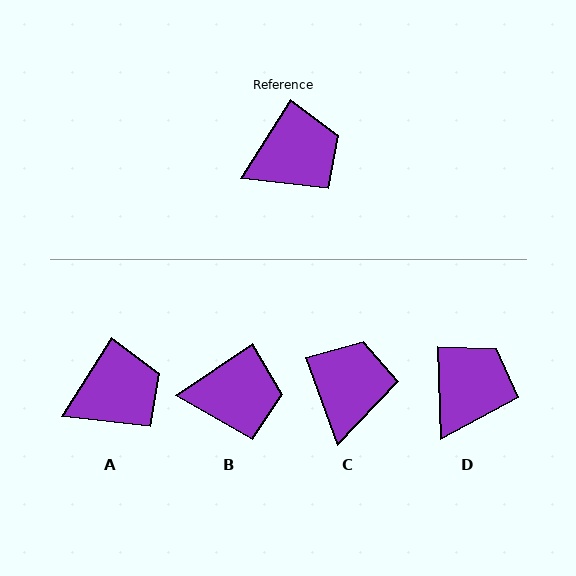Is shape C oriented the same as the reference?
No, it is off by about 52 degrees.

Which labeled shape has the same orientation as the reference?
A.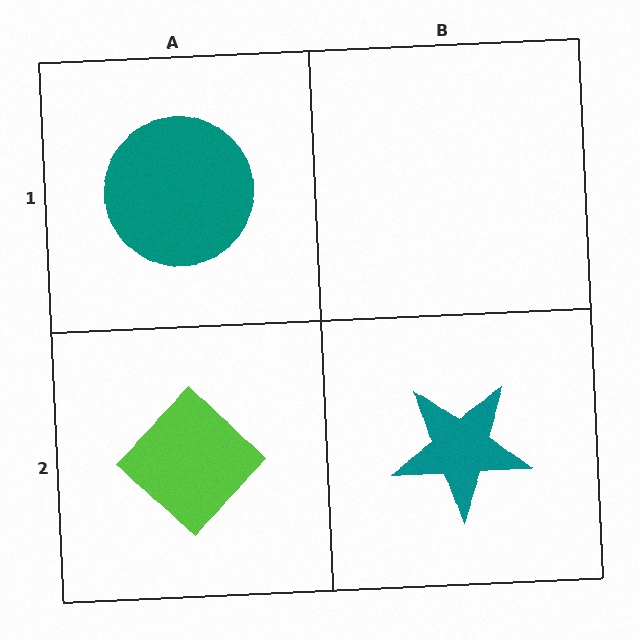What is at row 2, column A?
A lime diamond.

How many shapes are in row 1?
1 shape.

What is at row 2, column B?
A teal star.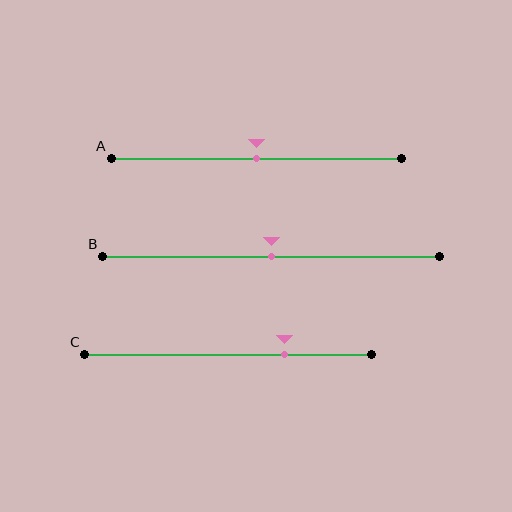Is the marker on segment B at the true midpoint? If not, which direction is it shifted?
Yes, the marker on segment B is at the true midpoint.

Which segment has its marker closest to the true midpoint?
Segment A has its marker closest to the true midpoint.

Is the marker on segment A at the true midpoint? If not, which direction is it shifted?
Yes, the marker on segment A is at the true midpoint.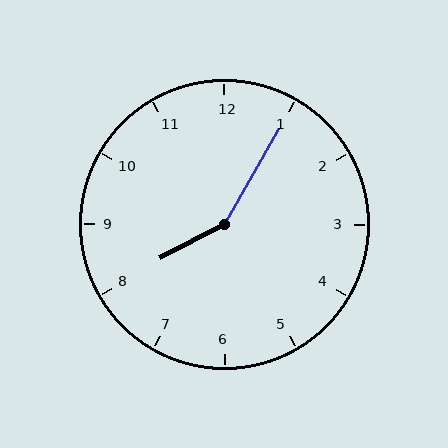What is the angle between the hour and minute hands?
Approximately 148 degrees.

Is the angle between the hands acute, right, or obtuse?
It is obtuse.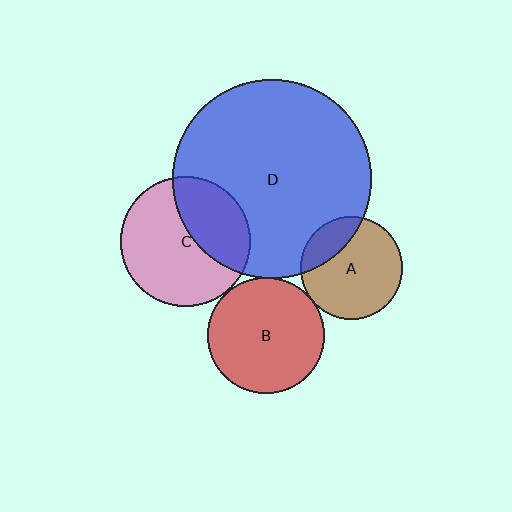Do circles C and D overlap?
Yes.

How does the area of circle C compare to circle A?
Approximately 1.6 times.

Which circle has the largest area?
Circle D (blue).